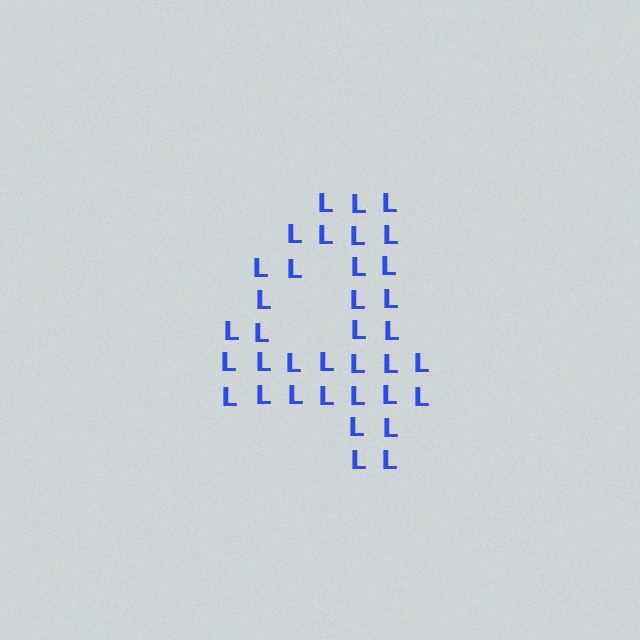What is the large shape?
The large shape is the digit 4.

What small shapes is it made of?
It is made of small letter L's.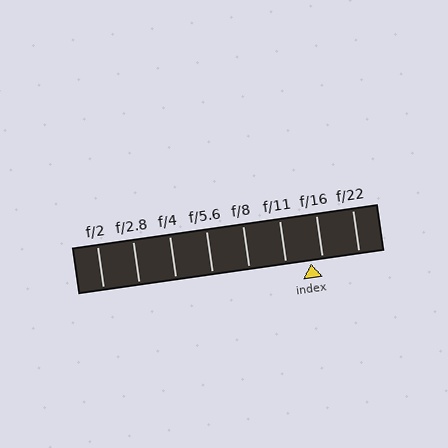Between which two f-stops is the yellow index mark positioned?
The index mark is between f/11 and f/16.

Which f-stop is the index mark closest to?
The index mark is closest to f/16.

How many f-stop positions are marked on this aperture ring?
There are 8 f-stop positions marked.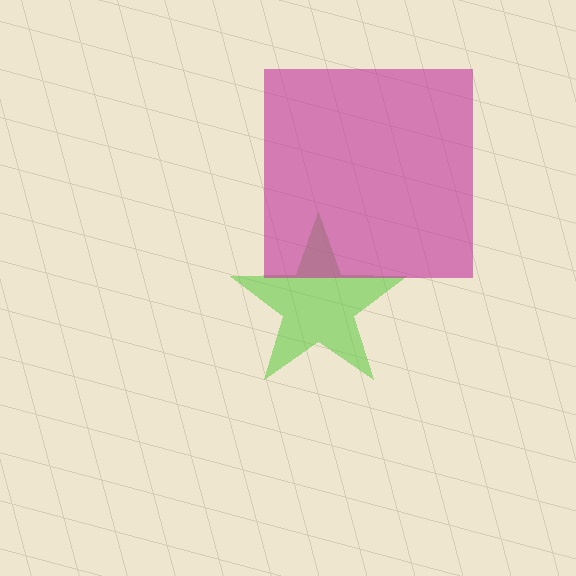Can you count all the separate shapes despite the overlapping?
Yes, there are 2 separate shapes.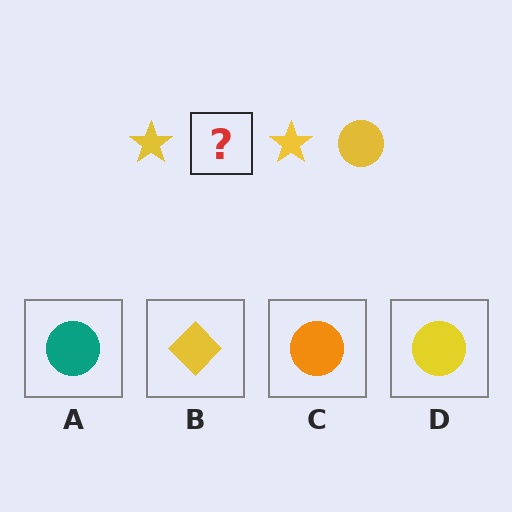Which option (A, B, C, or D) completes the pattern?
D.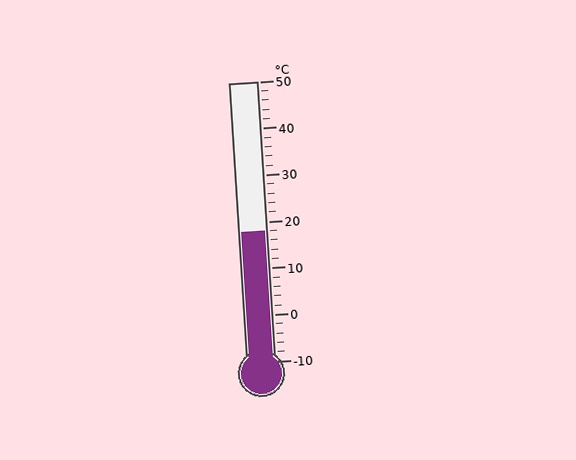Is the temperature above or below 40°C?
The temperature is below 40°C.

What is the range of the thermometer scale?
The thermometer scale ranges from -10°C to 50°C.